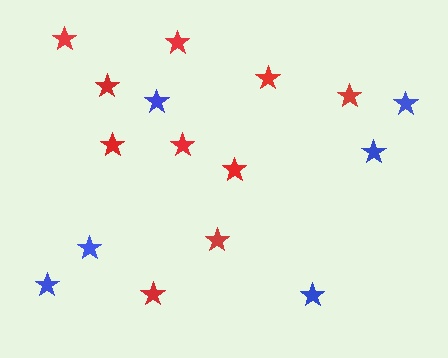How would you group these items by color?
There are 2 groups: one group of red stars (10) and one group of blue stars (6).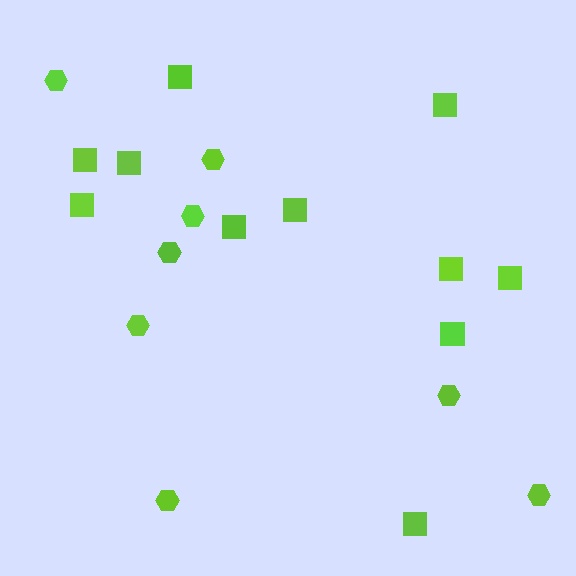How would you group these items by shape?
There are 2 groups: one group of squares (11) and one group of hexagons (8).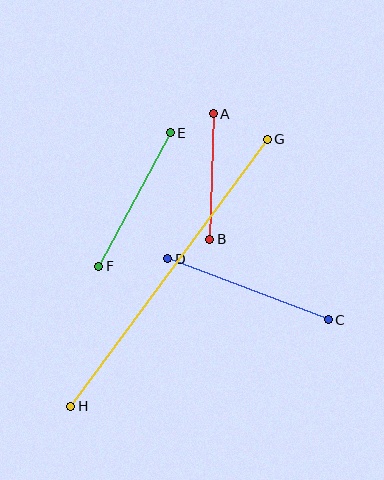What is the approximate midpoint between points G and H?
The midpoint is at approximately (169, 273) pixels.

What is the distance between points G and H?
The distance is approximately 332 pixels.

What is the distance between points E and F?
The distance is approximately 151 pixels.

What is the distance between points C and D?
The distance is approximately 172 pixels.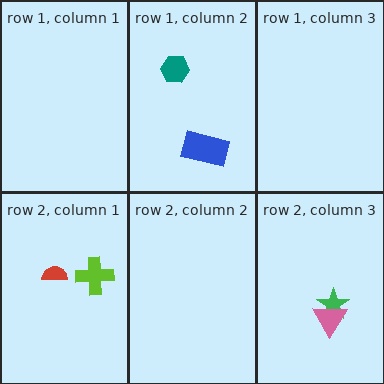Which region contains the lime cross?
The row 2, column 1 region.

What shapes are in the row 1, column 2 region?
The teal hexagon, the blue rectangle.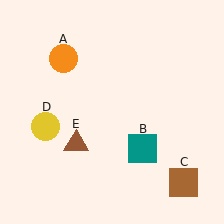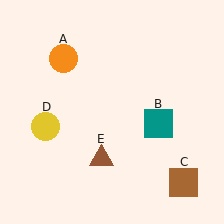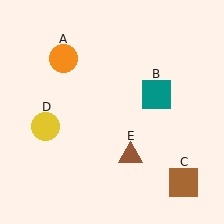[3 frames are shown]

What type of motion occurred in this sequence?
The teal square (object B), brown triangle (object E) rotated counterclockwise around the center of the scene.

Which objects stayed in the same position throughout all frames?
Orange circle (object A) and brown square (object C) and yellow circle (object D) remained stationary.